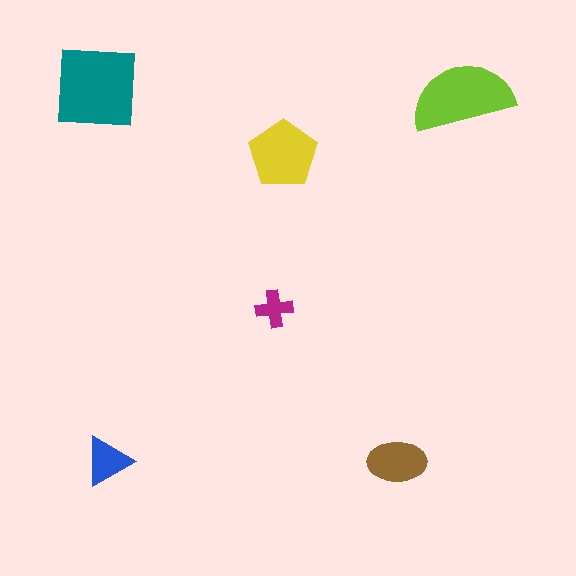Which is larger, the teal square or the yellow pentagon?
The teal square.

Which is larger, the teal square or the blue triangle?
The teal square.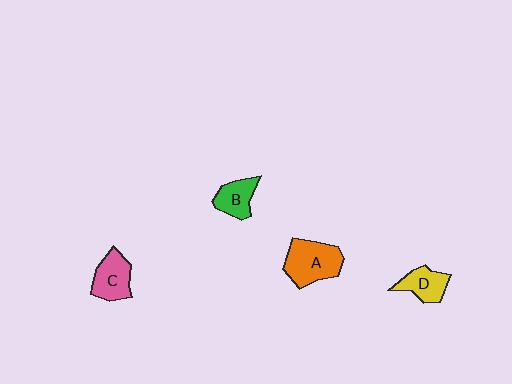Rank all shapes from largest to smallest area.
From largest to smallest: A (orange), C (pink), D (yellow), B (green).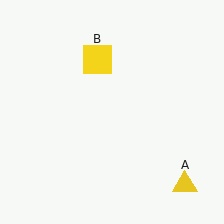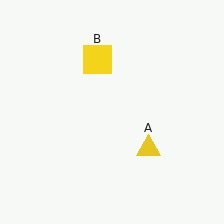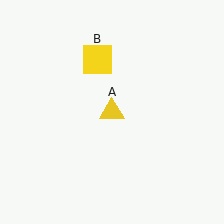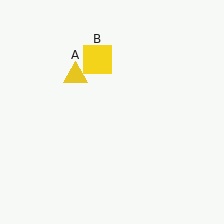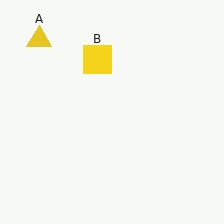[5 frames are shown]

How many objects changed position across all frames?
1 object changed position: yellow triangle (object A).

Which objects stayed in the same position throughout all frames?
Yellow square (object B) remained stationary.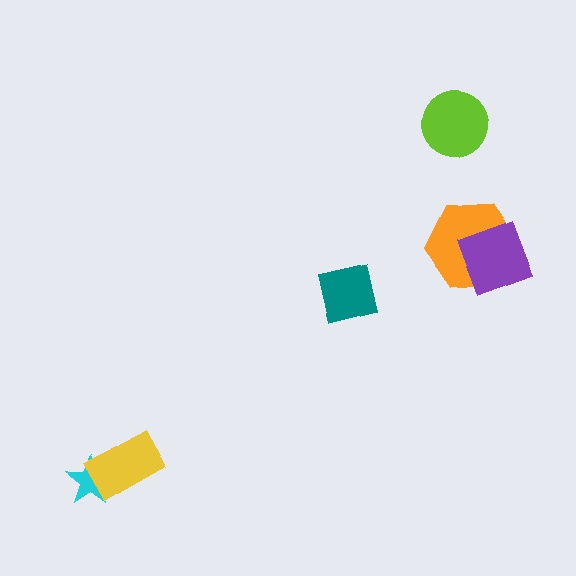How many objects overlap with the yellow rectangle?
1 object overlaps with the yellow rectangle.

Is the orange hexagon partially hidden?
Yes, it is partially covered by another shape.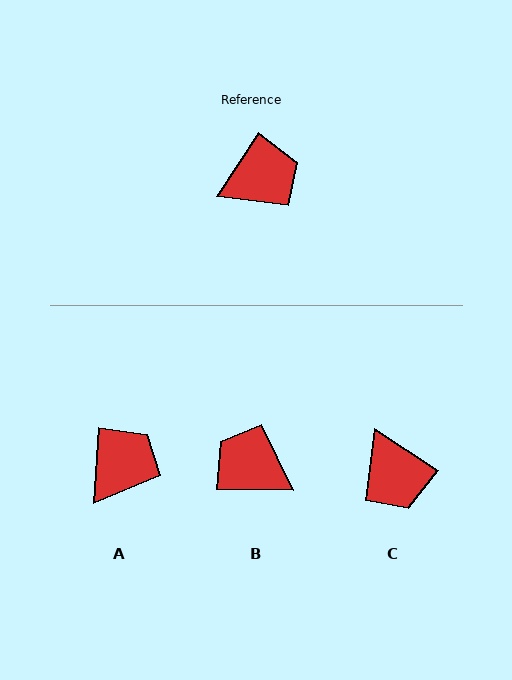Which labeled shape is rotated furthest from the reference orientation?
B, about 123 degrees away.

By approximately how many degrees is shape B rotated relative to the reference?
Approximately 123 degrees counter-clockwise.